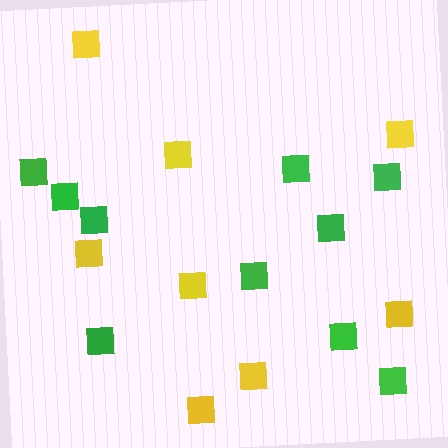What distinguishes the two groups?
There are 2 groups: one group of yellow squares (8) and one group of green squares (10).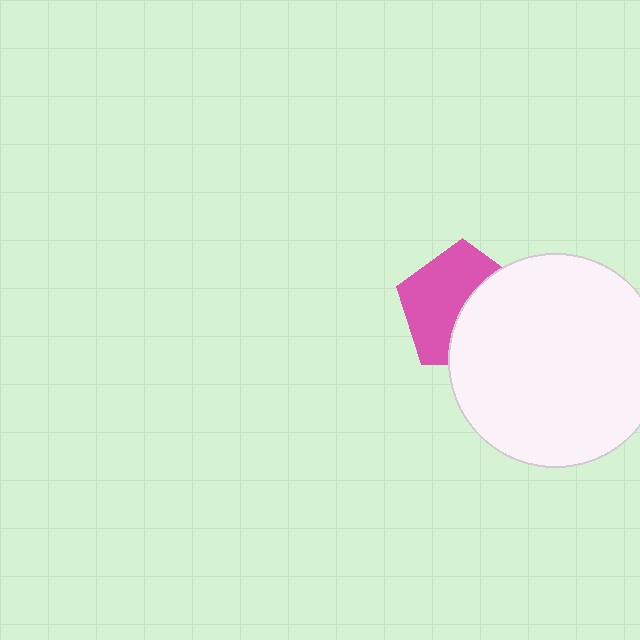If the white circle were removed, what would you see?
You would see the complete pink pentagon.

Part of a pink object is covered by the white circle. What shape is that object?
It is a pentagon.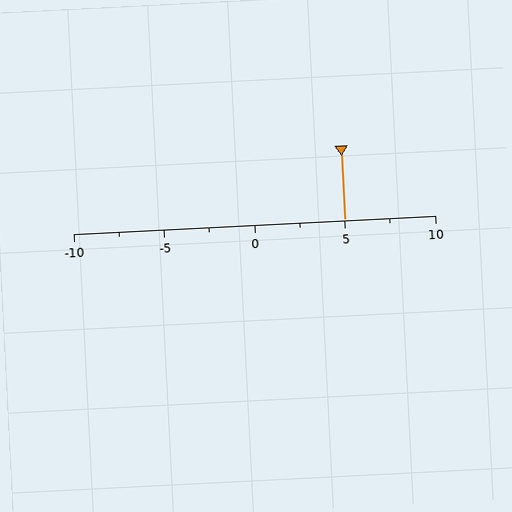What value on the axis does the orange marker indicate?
The marker indicates approximately 5.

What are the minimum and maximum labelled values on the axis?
The axis runs from -10 to 10.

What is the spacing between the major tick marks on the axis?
The major ticks are spaced 5 apart.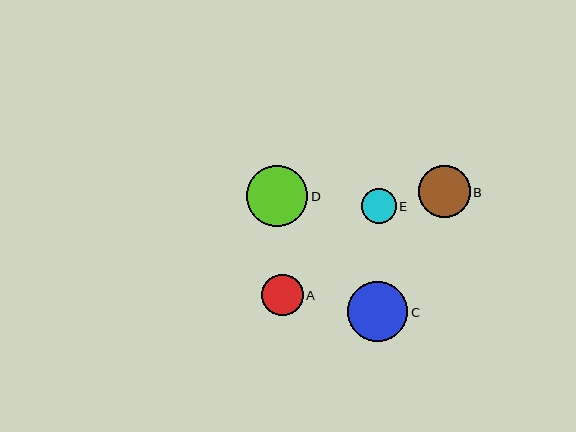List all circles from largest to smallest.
From largest to smallest: D, C, B, A, E.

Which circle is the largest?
Circle D is the largest with a size of approximately 62 pixels.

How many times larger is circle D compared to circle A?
Circle D is approximately 1.5 times the size of circle A.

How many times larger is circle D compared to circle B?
Circle D is approximately 1.2 times the size of circle B.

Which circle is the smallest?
Circle E is the smallest with a size of approximately 34 pixels.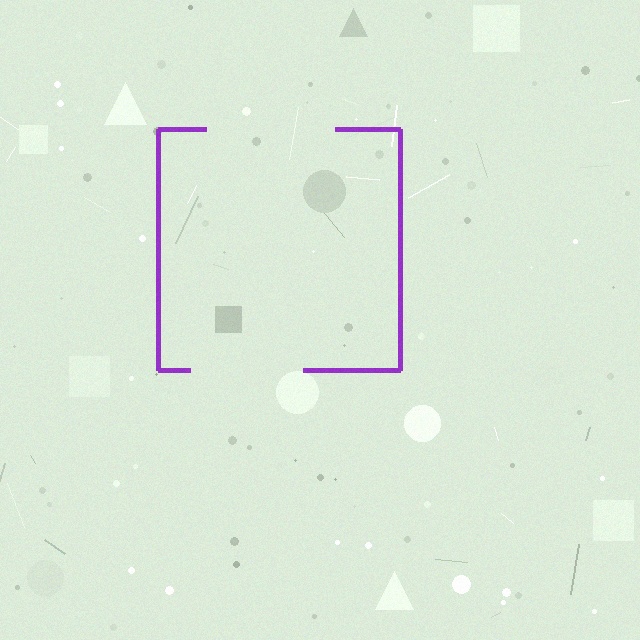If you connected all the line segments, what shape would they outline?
They would outline a square.